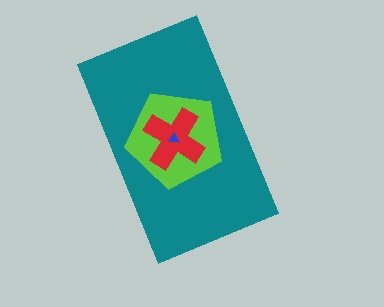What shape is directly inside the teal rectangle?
The lime pentagon.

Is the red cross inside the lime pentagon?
Yes.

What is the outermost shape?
The teal rectangle.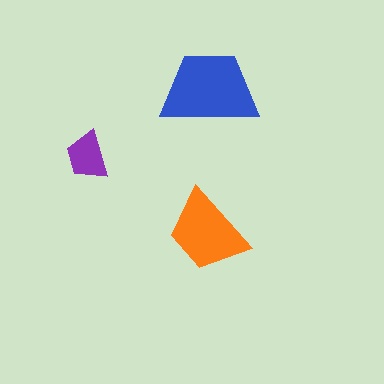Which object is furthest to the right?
The blue trapezoid is rightmost.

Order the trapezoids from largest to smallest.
the blue one, the orange one, the purple one.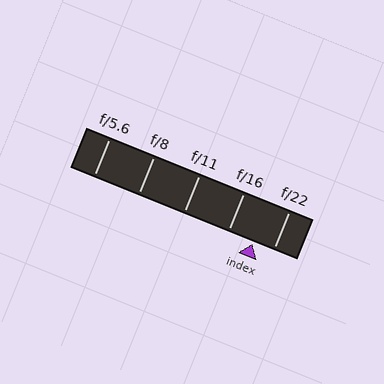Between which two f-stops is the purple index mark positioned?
The index mark is between f/16 and f/22.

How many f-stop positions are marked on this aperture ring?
There are 5 f-stop positions marked.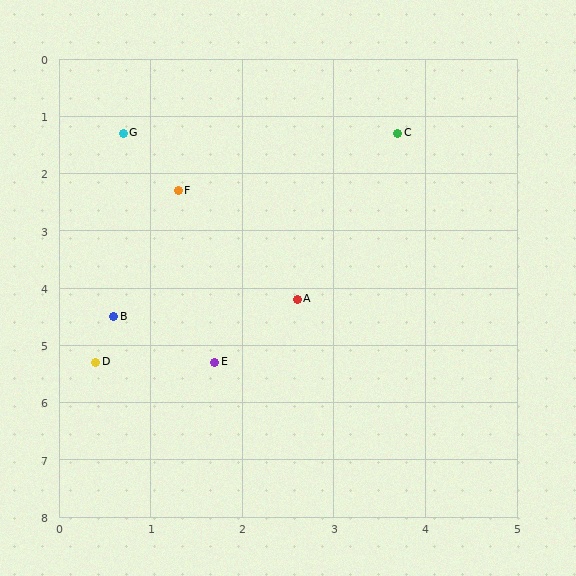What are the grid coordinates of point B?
Point B is at approximately (0.6, 4.5).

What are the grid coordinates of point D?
Point D is at approximately (0.4, 5.3).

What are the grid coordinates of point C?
Point C is at approximately (3.7, 1.3).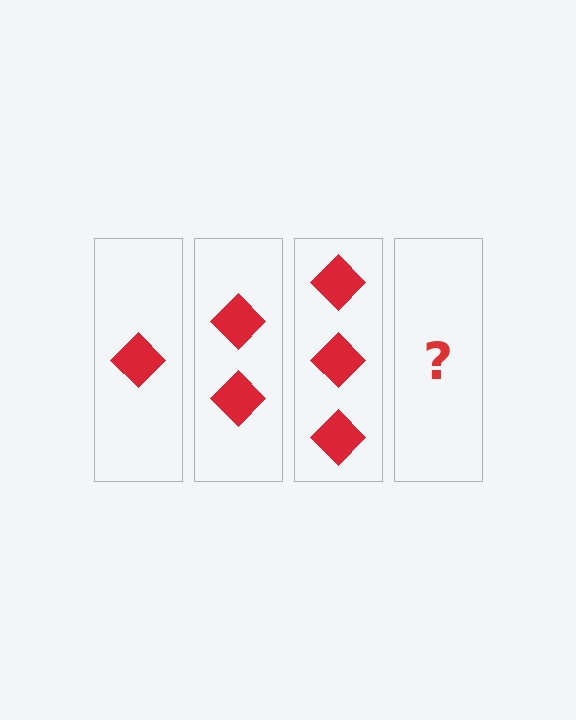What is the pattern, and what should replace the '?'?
The pattern is that each step adds one more diamond. The '?' should be 4 diamonds.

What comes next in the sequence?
The next element should be 4 diamonds.